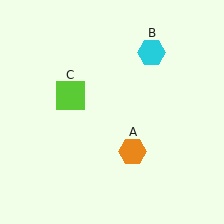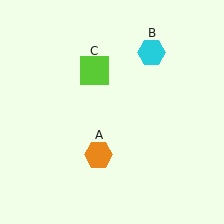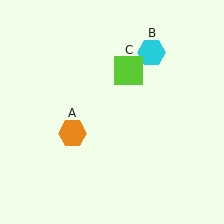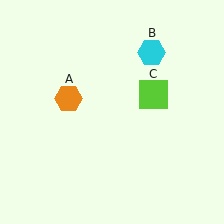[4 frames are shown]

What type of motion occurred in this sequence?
The orange hexagon (object A), lime square (object C) rotated clockwise around the center of the scene.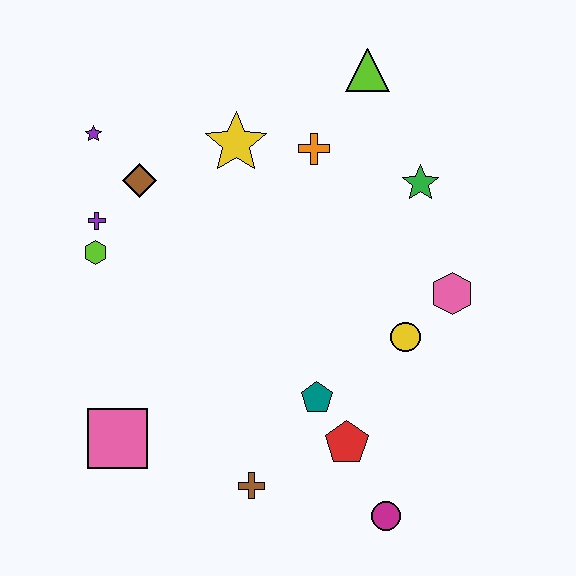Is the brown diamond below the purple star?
Yes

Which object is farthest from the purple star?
The magenta circle is farthest from the purple star.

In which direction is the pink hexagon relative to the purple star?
The pink hexagon is to the right of the purple star.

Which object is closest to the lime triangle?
The orange cross is closest to the lime triangle.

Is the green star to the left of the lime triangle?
No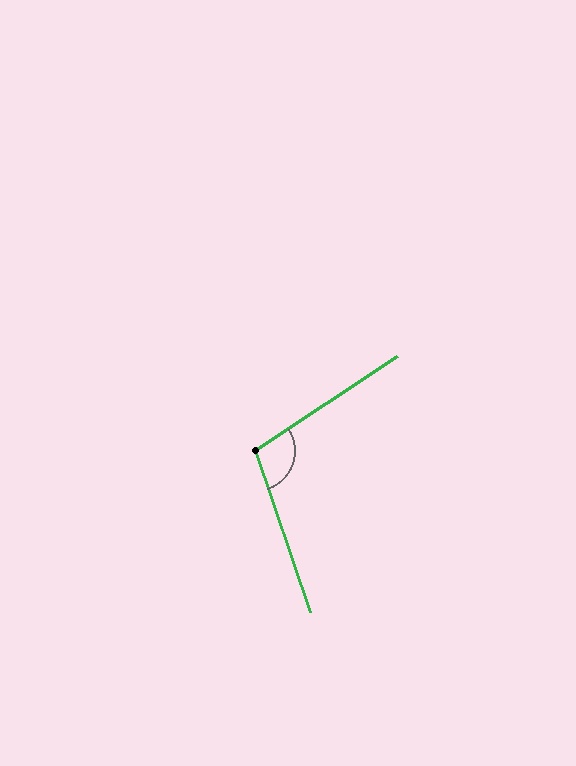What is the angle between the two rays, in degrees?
Approximately 105 degrees.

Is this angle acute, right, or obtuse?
It is obtuse.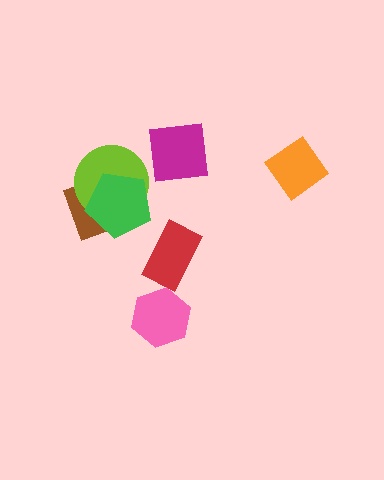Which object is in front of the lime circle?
The green pentagon is in front of the lime circle.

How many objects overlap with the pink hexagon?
0 objects overlap with the pink hexagon.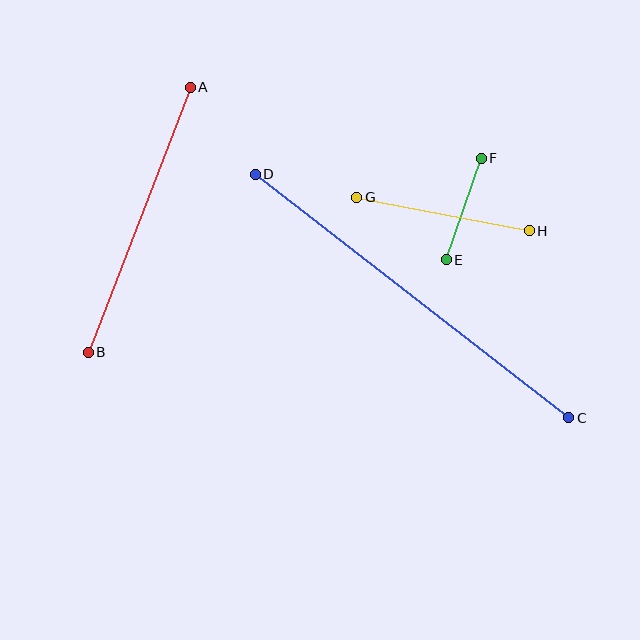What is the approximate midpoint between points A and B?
The midpoint is at approximately (139, 220) pixels.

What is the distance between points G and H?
The distance is approximately 175 pixels.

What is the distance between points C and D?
The distance is approximately 397 pixels.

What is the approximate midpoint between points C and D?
The midpoint is at approximately (412, 296) pixels.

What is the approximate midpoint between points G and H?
The midpoint is at approximately (443, 214) pixels.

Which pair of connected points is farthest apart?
Points C and D are farthest apart.